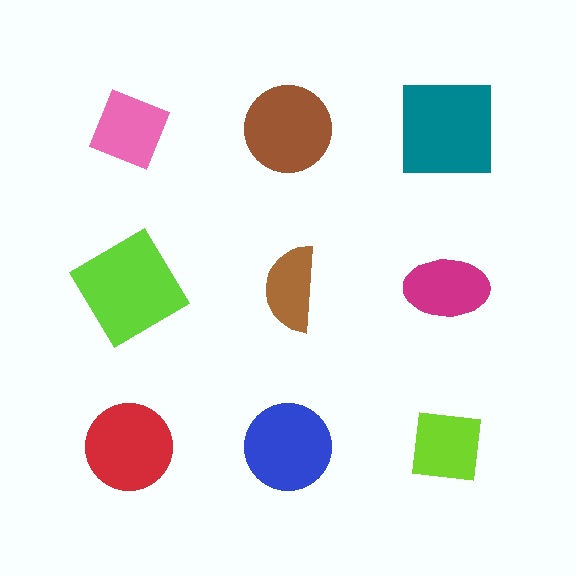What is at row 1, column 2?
A brown circle.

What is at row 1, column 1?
A pink diamond.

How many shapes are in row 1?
3 shapes.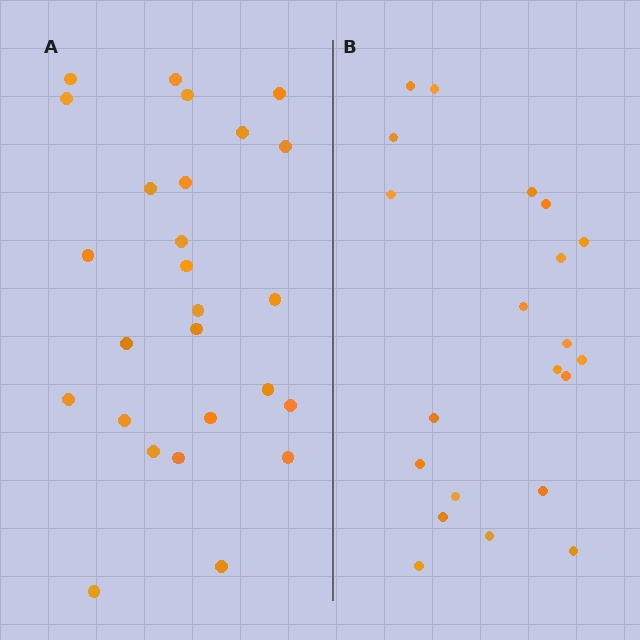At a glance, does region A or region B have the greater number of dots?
Region A (the left region) has more dots.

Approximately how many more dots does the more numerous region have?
Region A has about 5 more dots than region B.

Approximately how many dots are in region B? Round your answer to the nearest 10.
About 20 dots. (The exact count is 21, which rounds to 20.)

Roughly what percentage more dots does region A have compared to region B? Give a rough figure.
About 25% more.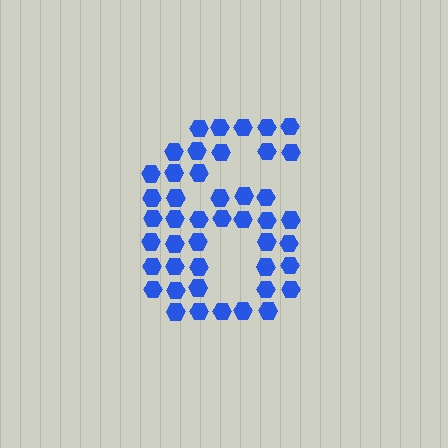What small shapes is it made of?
It is made of small hexagons.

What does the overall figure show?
The overall figure shows the digit 6.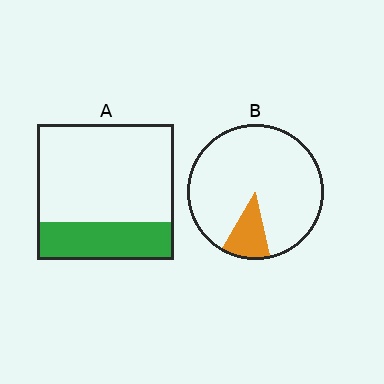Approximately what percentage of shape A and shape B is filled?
A is approximately 30% and B is approximately 10%.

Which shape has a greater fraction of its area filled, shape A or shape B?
Shape A.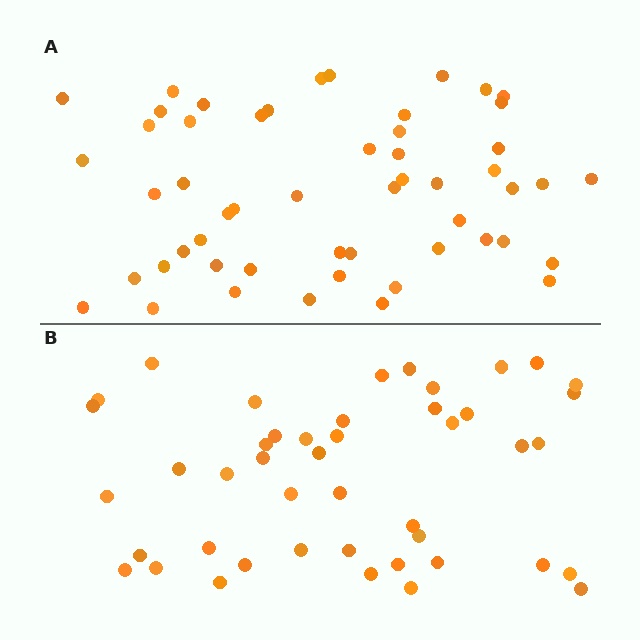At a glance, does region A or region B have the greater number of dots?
Region A (the top region) has more dots.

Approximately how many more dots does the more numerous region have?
Region A has roughly 8 or so more dots than region B.